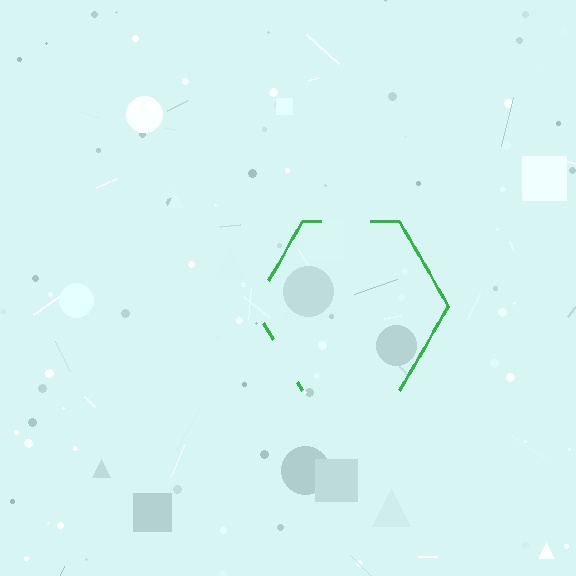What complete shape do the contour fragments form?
The contour fragments form a hexagon.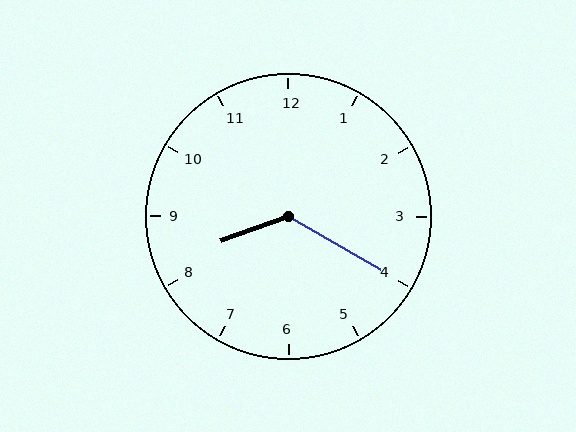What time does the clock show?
8:20.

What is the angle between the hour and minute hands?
Approximately 130 degrees.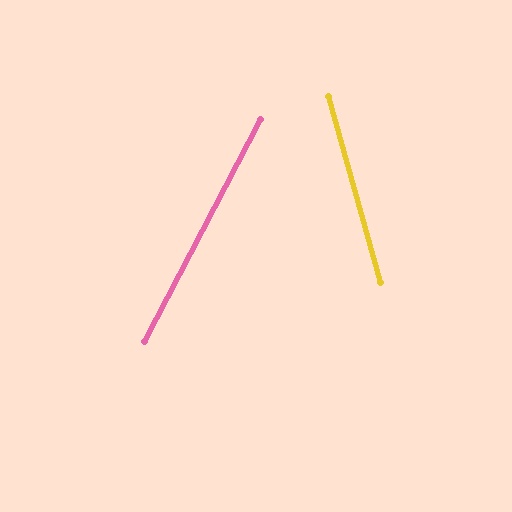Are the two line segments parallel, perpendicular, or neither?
Neither parallel nor perpendicular — they differ by about 43°.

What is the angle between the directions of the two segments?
Approximately 43 degrees.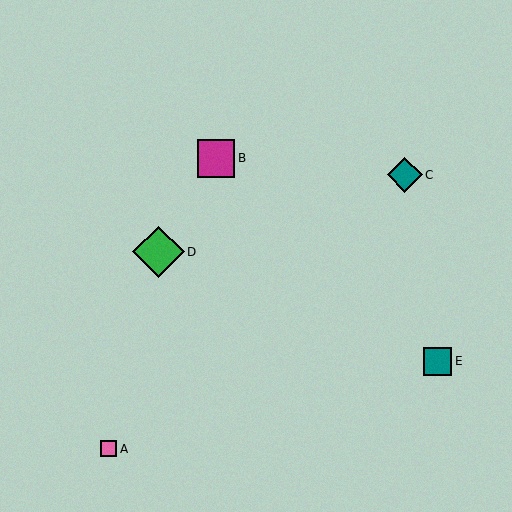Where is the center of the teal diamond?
The center of the teal diamond is at (405, 175).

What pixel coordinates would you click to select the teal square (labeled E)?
Click at (438, 361) to select the teal square E.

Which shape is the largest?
The green diamond (labeled D) is the largest.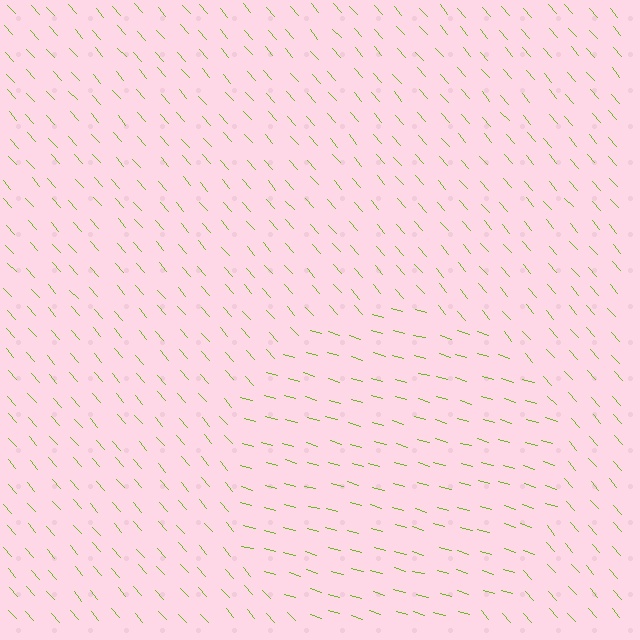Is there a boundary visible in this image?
Yes, there is a texture boundary formed by a change in line orientation.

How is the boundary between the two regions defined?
The boundary is defined purely by a change in line orientation (approximately 32 degrees difference). All lines are the same color and thickness.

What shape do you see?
I see a circle.